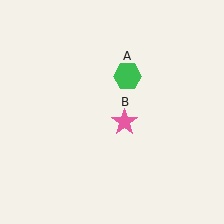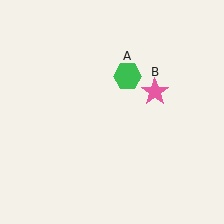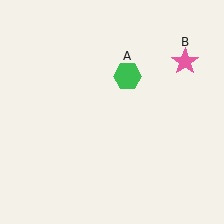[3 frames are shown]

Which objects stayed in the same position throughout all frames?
Green hexagon (object A) remained stationary.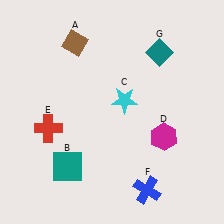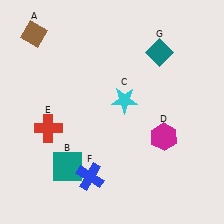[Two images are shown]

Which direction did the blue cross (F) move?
The blue cross (F) moved left.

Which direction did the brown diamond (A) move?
The brown diamond (A) moved left.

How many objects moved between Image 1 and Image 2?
2 objects moved between the two images.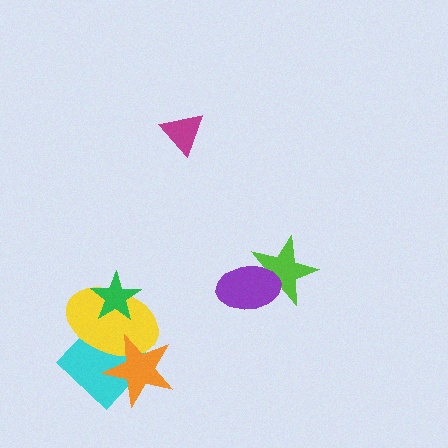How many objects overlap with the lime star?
1 object overlaps with the lime star.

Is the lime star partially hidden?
Yes, it is partially covered by another shape.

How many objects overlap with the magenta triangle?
0 objects overlap with the magenta triangle.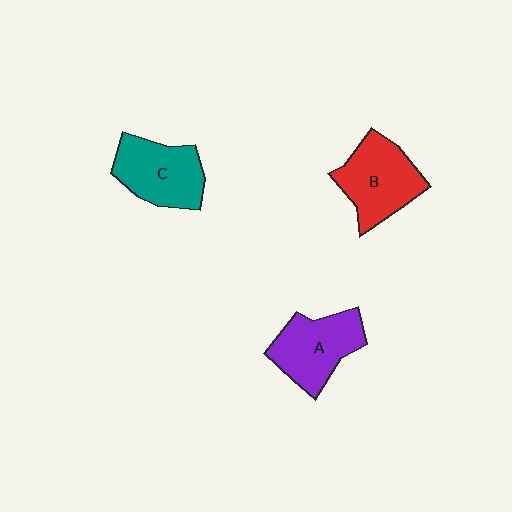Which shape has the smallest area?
Shape C (teal).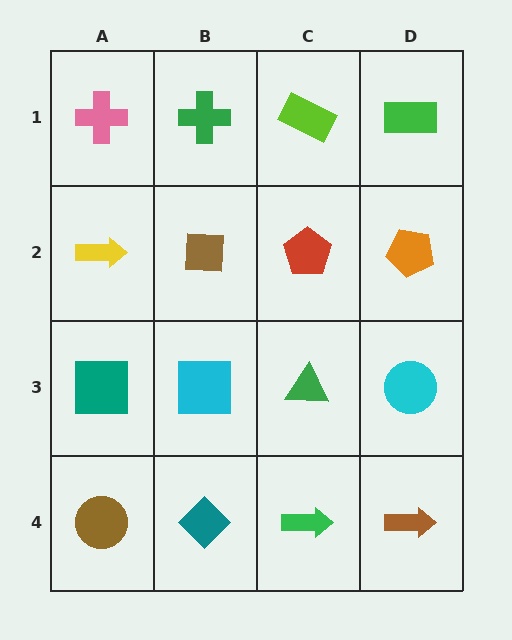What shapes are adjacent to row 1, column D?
An orange pentagon (row 2, column D), a lime rectangle (row 1, column C).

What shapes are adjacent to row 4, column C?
A green triangle (row 3, column C), a teal diamond (row 4, column B), a brown arrow (row 4, column D).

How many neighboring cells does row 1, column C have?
3.